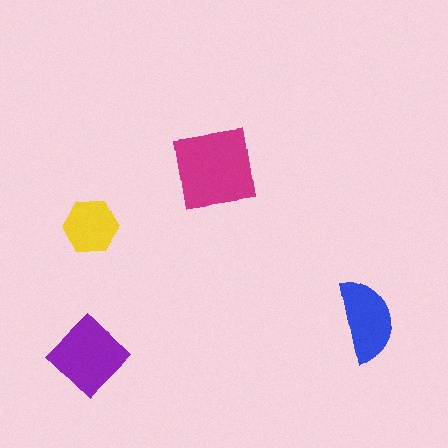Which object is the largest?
The magenta square.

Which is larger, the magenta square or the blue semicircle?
The magenta square.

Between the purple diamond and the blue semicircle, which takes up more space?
The purple diamond.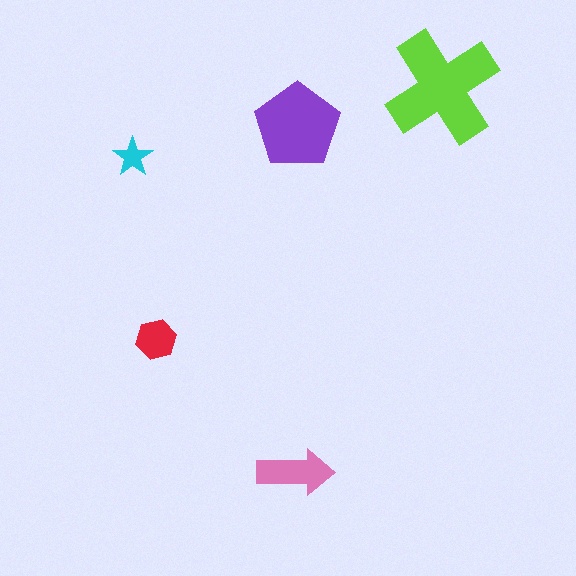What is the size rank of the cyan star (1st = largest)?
5th.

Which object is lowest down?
The pink arrow is bottommost.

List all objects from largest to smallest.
The lime cross, the purple pentagon, the pink arrow, the red hexagon, the cyan star.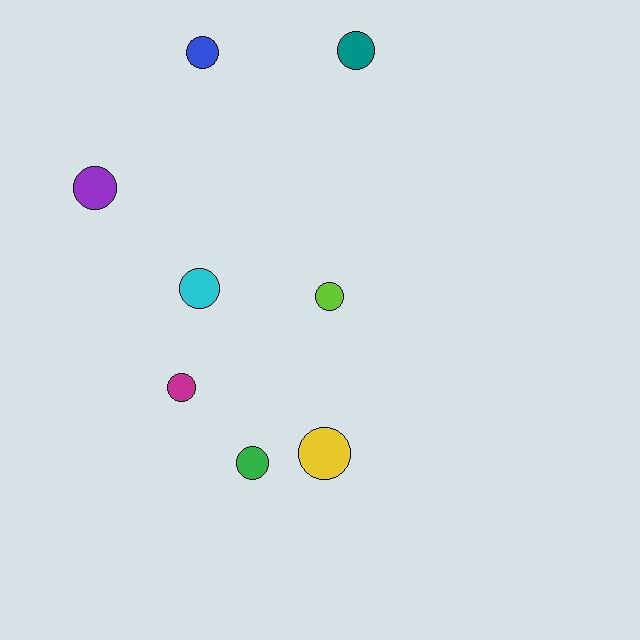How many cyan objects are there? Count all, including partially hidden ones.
There is 1 cyan object.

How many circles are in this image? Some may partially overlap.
There are 8 circles.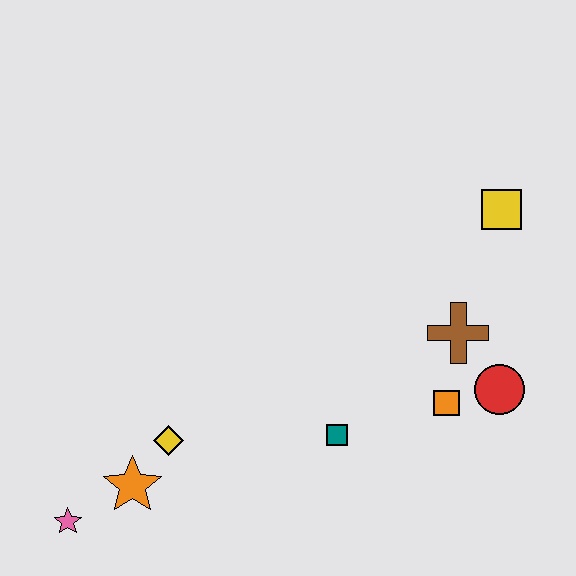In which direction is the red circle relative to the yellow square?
The red circle is below the yellow square.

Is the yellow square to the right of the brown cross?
Yes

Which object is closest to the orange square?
The red circle is closest to the orange square.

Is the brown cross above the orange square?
Yes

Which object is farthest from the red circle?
The pink star is farthest from the red circle.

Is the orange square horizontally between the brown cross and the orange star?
Yes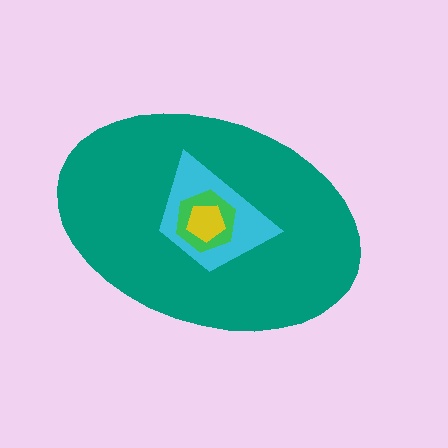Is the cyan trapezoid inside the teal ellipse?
Yes.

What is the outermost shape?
The teal ellipse.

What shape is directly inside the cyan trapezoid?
The green hexagon.